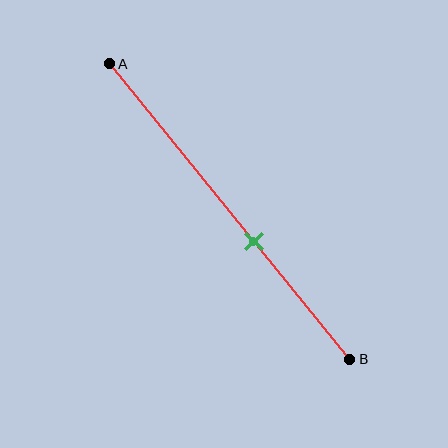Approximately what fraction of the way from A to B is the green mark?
The green mark is approximately 60% of the way from A to B.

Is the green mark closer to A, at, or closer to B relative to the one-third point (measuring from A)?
The green mark is closer to point B than the one-third point of segment AB.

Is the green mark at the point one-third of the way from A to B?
No, the mark is at about 60% from A, not at the 33% one-third point.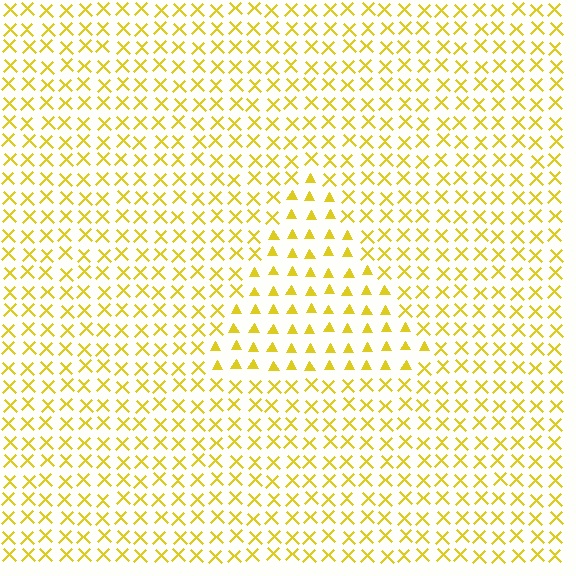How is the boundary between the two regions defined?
The boundary is defined by a change in element shape: triangles inside vs. X marks outside. All elements share the same color and spacing.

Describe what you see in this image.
The image is filled with small yellow elements arranged in a uniform grid. A triangle-shaped region contains triangles, while the surrounding area contains X marks. The boundary is defined purely by the change in element shape.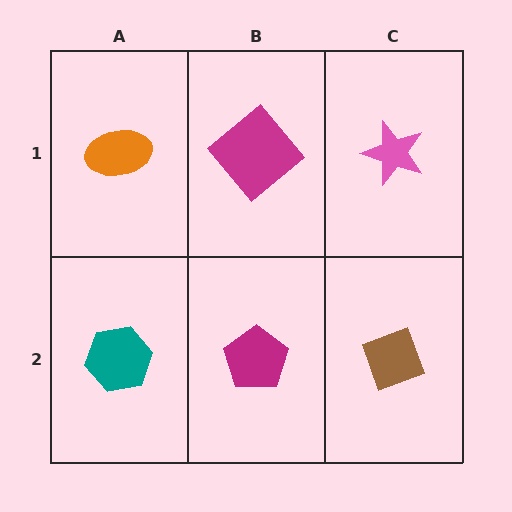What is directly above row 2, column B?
A magenta diamond.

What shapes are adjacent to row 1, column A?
A teal hexagon (row 2, column A), a magenta diamond (row 1, column B).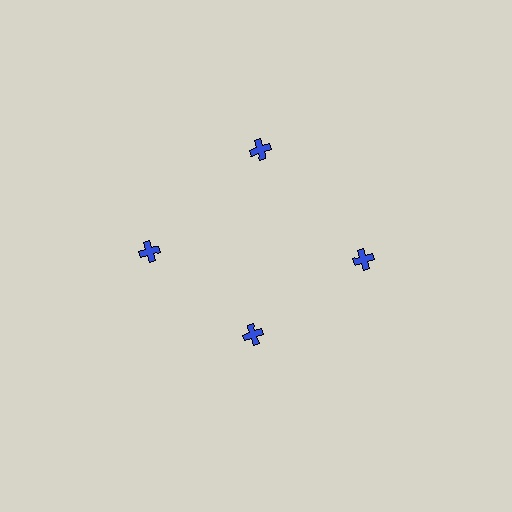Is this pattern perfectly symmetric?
No. The 4 blue crosses are arranged in a ring, but one element near the 6 o'clock position is pulled inward toward the center, breaking the 4-fold rotational symmetry.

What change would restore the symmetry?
The symmetry would be restored by moving it outward, back onto the ring so that all 4 crosses sit at equal angles and equal distance from the center.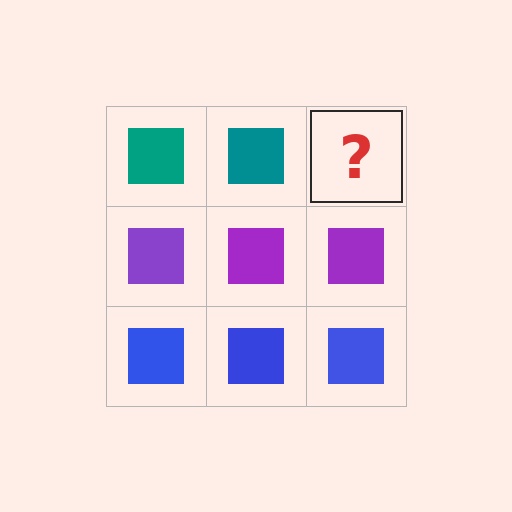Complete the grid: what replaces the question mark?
The question mark should be replaced with a teal square.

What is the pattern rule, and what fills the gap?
The rule is that each row has a consistent color. The gap should be filled with a teal square.